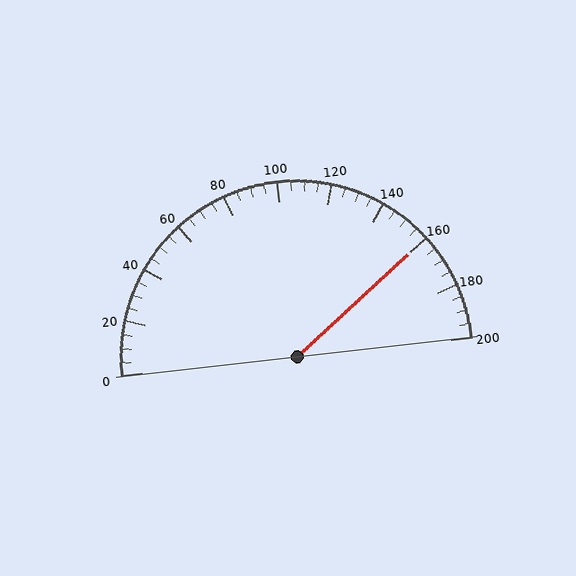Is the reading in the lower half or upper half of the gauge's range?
The reading is in the upper half of the range (0 to 200).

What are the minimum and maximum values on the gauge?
The gauge ranges from 0 to 200.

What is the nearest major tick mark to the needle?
The nearest major tick mark is 160.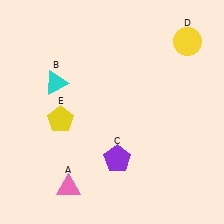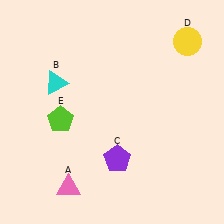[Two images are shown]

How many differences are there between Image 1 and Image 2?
There is 1 difference between the two images.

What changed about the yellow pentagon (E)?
In Image 1, E is yellow. In Image 2, it changed to lime.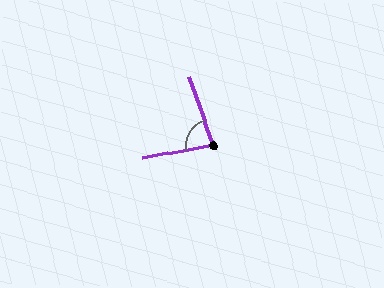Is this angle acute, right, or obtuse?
It is acute.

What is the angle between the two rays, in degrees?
Approximately 81 degrees.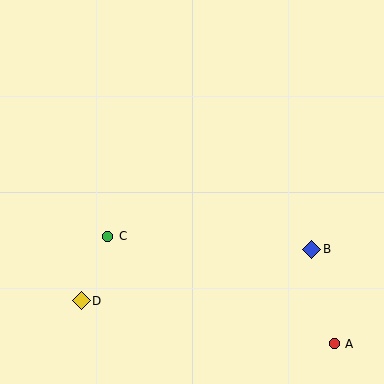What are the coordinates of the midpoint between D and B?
The midpoint between D and B is at (197, 275).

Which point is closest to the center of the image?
Point C at (108, 236) is closest to the center.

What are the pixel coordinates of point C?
Point C is at (108, 236).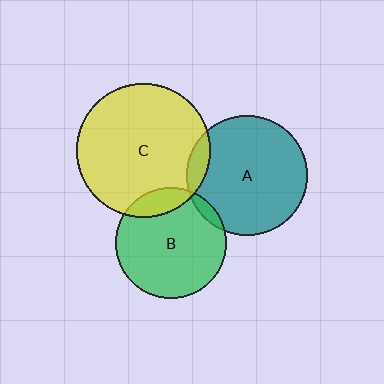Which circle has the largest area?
Circle C (yellow).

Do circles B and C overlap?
Yes.